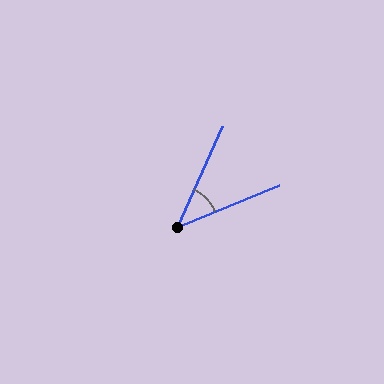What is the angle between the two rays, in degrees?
Approximately 44 degrees.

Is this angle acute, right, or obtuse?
It is acute.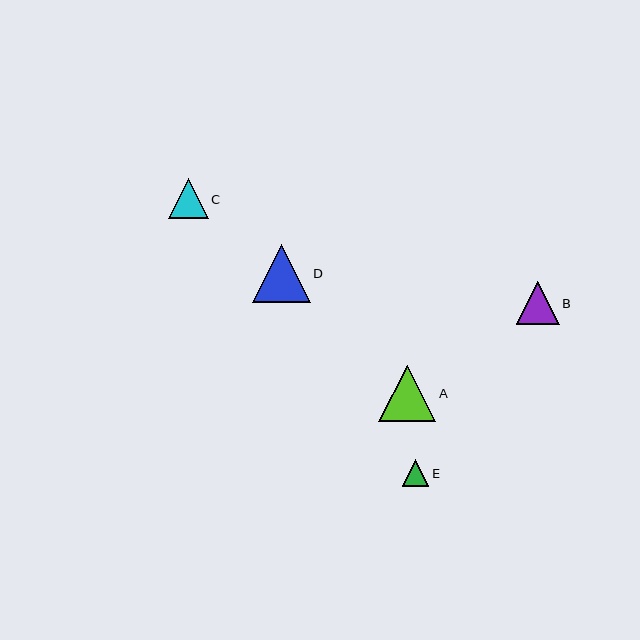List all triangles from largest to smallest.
From largest to smallest: D, A, B, C, E.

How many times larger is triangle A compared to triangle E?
Triangle A is approximately 2.1 times the size of triangle E.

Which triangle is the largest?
Triangle D is the largest with a size of approximately 57 pixels.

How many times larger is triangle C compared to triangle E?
Triangle C is approximately 1.5 times the size of triangle E.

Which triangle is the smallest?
Triangle E is the smallest with a size of approximately 27 pixels.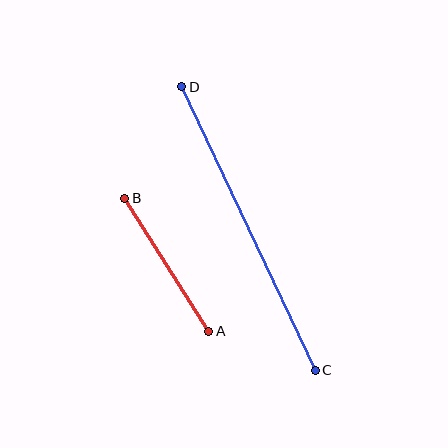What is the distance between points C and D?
The distance is approximately 313 pixels.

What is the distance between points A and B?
The distance is approximately 157 pixels.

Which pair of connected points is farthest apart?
Points C and D are farthest apart.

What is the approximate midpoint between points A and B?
The midpoint is at approximately (167, 265) pixels.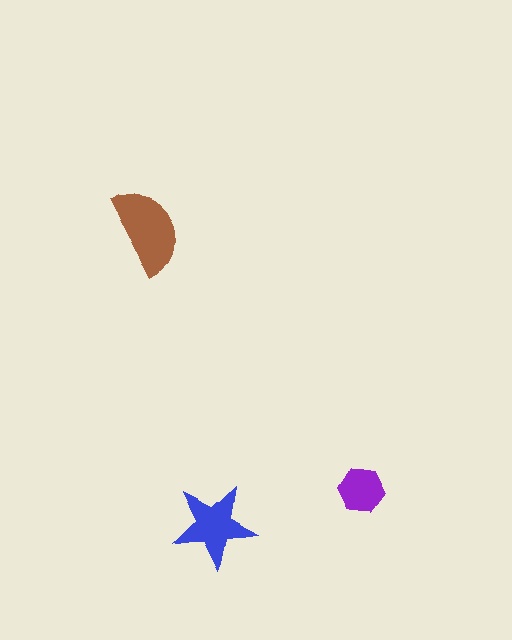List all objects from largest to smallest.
The brown semicircle, the blue star, the purple hexagon.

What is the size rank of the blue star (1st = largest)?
2nd.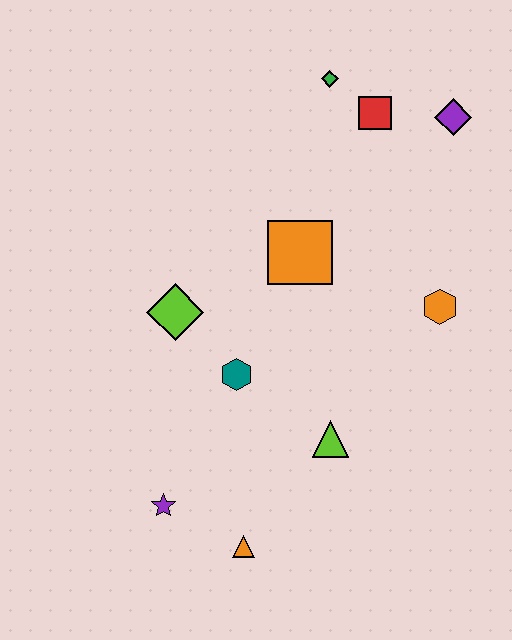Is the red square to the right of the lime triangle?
Yes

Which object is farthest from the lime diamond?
The purple diamond is farthest from the lime diamond.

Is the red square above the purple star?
Yes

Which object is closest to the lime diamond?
The teal hexagon is closest to the lime diamond.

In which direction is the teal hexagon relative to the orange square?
The teal hexagon is below the orange square.